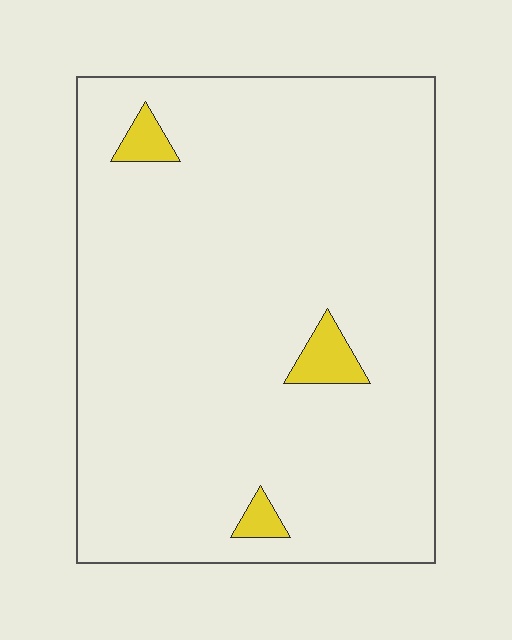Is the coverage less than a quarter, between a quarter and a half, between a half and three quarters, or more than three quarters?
Less than a quarter.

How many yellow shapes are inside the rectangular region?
3.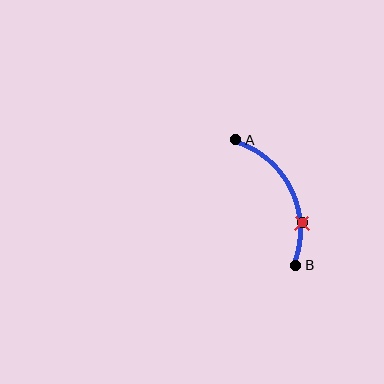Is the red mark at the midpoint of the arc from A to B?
No. The red mark lies on the arc but is closer to endpoint B. The arc midpoint would be at the point on the curve equidistant along the arc from both A and B.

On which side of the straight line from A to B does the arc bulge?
The arc bulges to the right of the straight line connecting A and B.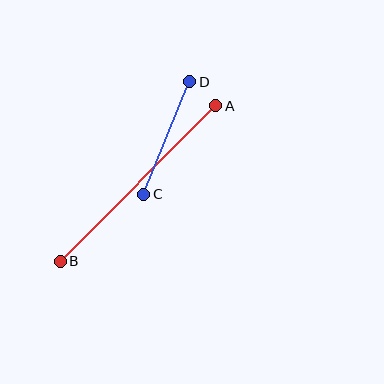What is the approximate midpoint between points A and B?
The midpoint is at approximately (138, 183) pixels.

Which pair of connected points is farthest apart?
Points A and B are farthest apart.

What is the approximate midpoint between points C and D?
The midpoint is at approximately (167, 138) pixels.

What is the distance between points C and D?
The distance is approximately 122 pixels.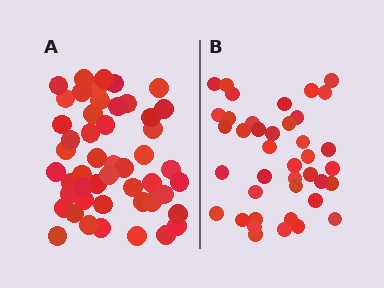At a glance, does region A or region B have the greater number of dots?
Region A (the left region) has more dots.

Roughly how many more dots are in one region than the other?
Region A has roughly 8 or so more dots than region B.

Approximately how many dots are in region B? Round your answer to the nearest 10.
About 40 dots.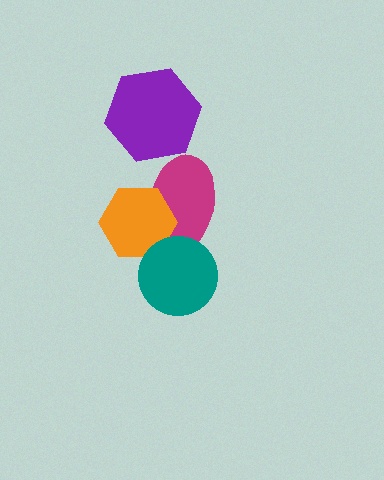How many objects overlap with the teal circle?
2 objects overlap with the teal circle.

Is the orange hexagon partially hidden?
Yes, it is partially covered by another shape.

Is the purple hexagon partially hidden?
No, no other shape covers it.